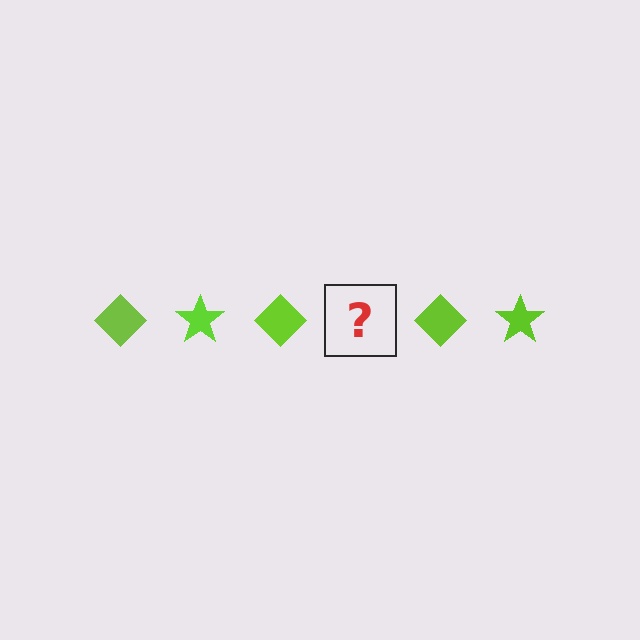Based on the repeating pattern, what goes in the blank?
The blank should be a lime star.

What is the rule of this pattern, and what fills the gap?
The rule is that the pattern cycles through diamond, star shapes in lime. The gap should be filled with a lime star.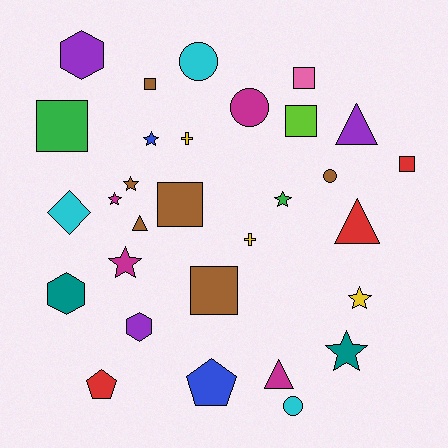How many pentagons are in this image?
There are 2 pentagons.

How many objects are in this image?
There are 30 objects.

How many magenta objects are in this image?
There are 4 magenta objects.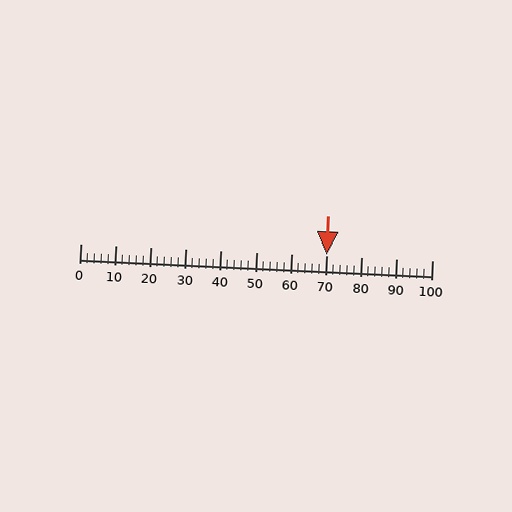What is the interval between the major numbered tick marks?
The major tick marks are spaced 10 units apart.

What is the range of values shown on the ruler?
The ruler shows values from 0 to 100.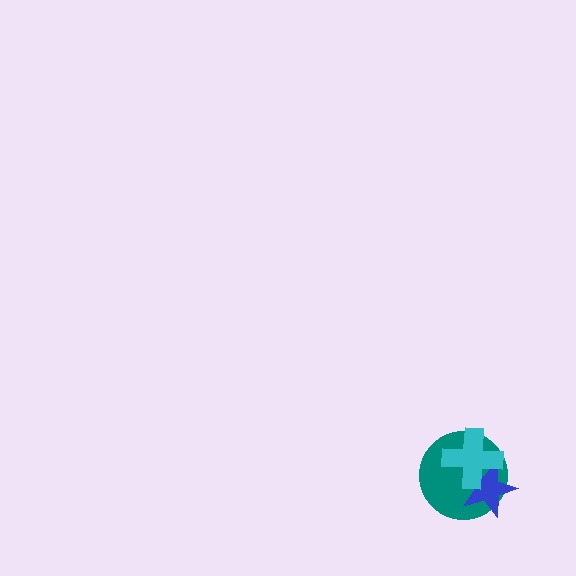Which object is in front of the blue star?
The cyan cross is in front of the blue star.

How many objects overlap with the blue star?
2 objects overlap with the blue star.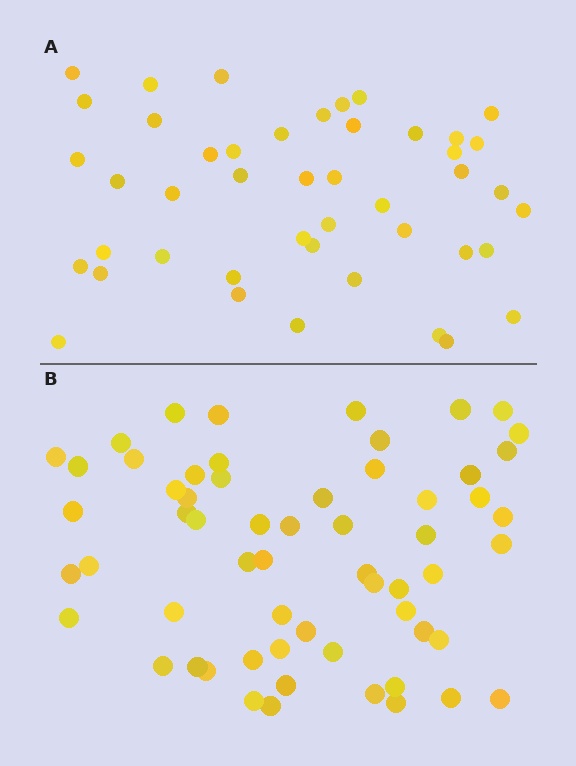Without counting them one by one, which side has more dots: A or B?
Region B (the bottom region) has more dots.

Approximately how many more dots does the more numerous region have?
Region B has approximately 15 more dots than region A.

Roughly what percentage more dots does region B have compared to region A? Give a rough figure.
About 35% more.